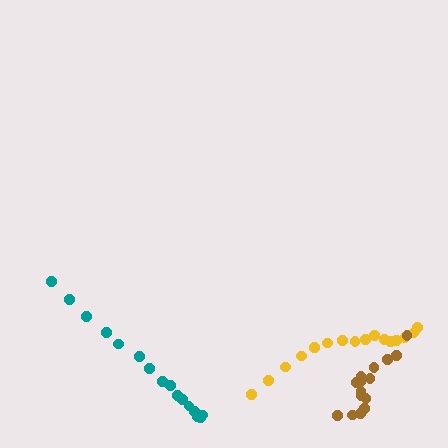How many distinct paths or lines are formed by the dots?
There are 3 distinct paths.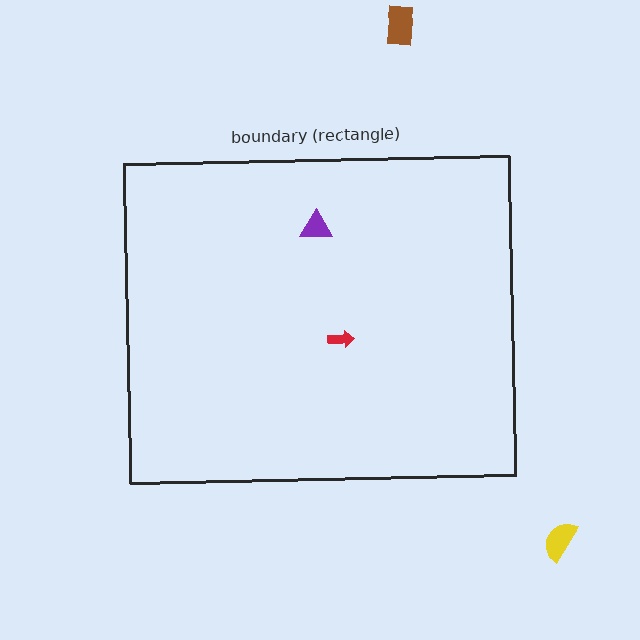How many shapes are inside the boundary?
2 inside, 2 outside.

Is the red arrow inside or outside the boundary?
Inside.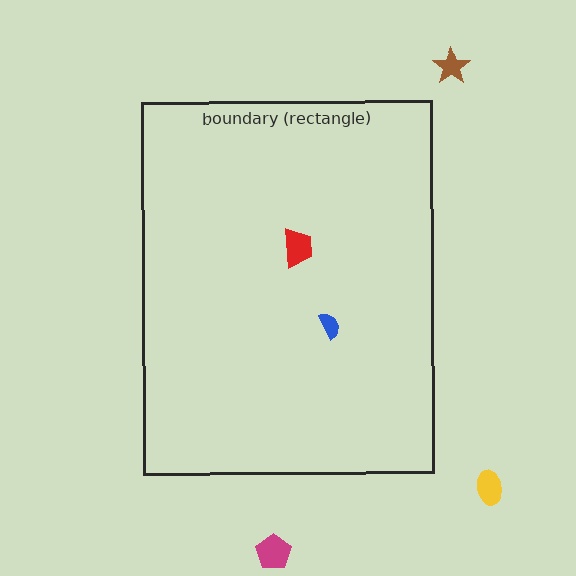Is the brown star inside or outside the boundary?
Outside.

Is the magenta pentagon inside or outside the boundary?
Outside.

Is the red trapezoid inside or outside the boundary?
Inside.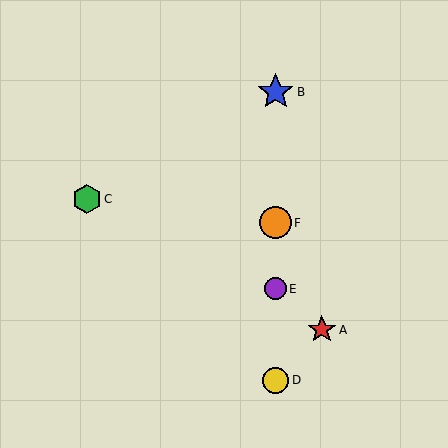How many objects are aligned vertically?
4 objects (B, D, E, F) are aligned vertically.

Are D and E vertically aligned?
Yes, both are at x≈276.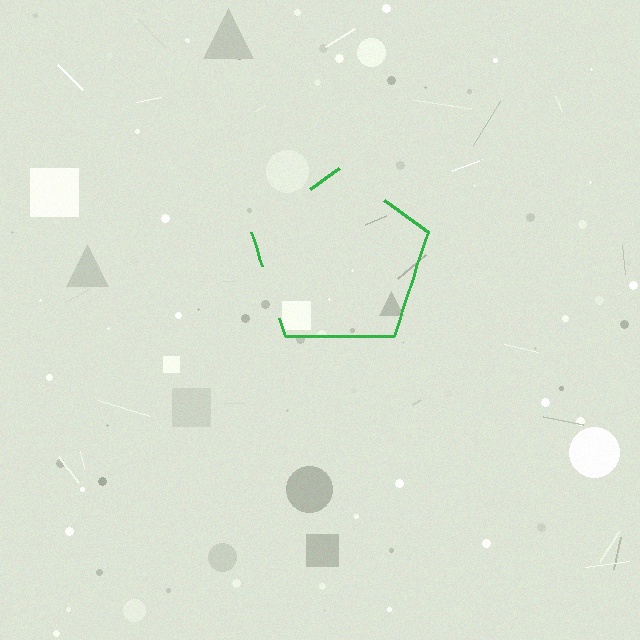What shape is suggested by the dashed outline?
The dashed outline suggests a pentagon.